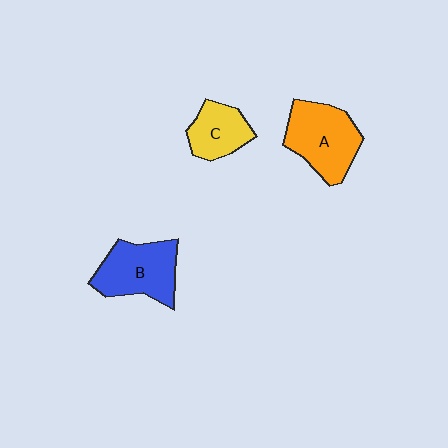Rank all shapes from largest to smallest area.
From largest to smallest: A (orange), B (blue), C (yellow).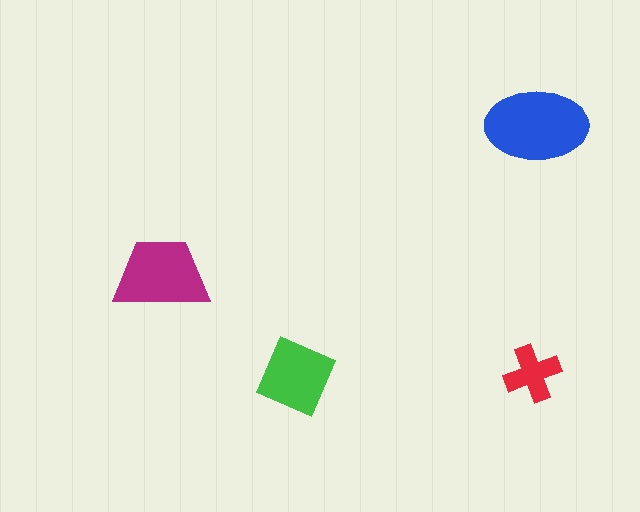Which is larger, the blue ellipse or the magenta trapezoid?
The blue ellipse.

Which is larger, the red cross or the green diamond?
The green diamond.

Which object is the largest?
The blue ellipse.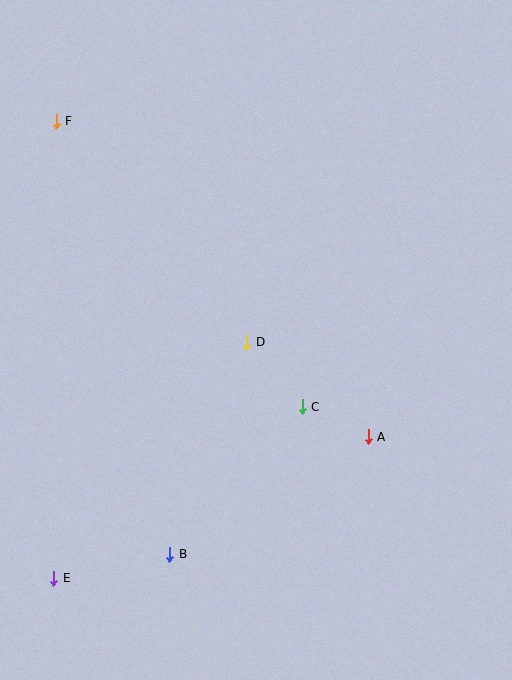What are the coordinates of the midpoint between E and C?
The midpoint between E and C is at (178, 493).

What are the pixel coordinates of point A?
Point A is at (368, 437).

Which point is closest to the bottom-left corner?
Point E is closest to the bottom-left corner.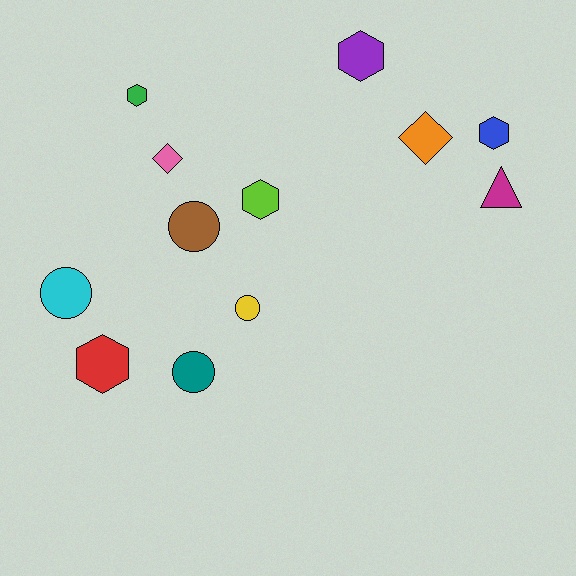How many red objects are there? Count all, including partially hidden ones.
There is 1 red object.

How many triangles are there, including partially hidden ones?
There is 1 triangle.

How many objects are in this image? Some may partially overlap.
There are 12 objects.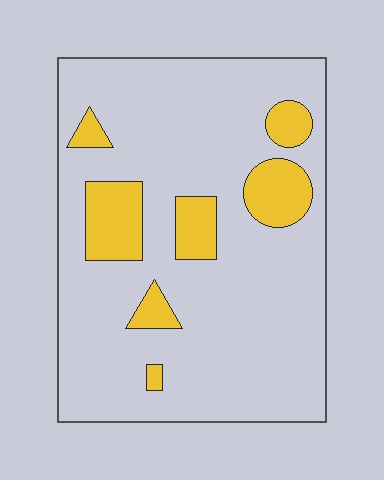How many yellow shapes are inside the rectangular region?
7.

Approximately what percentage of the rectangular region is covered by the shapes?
Approximately 15%.